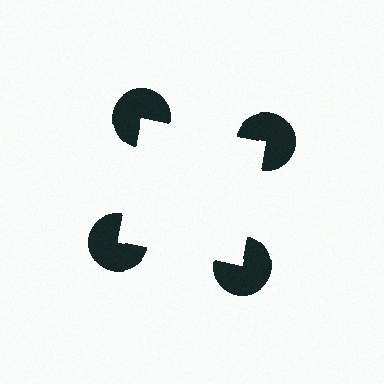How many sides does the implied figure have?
4 sides.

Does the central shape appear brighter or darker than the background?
It typically appears slightly brighter than the background, even though no actual brightness change is drawn.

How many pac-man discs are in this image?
There are 4 — one at each vertex of the illusory square.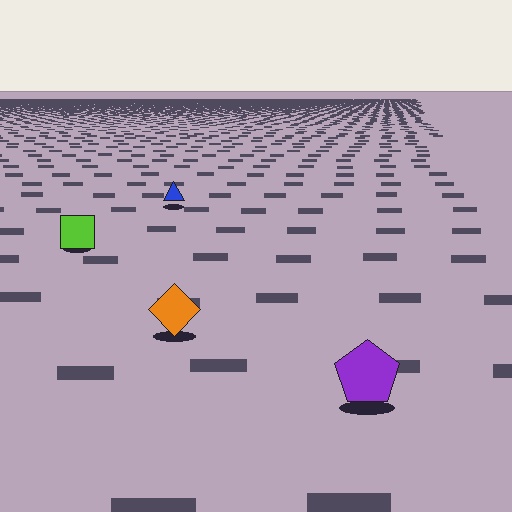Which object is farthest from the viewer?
The blue triangle is farthest from the viewer. It appears smaller and the ground texture around it is denser.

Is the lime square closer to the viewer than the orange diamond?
No. The orange diamond is closer — you can tell from the texture gradient: the ground texture is coarser near it.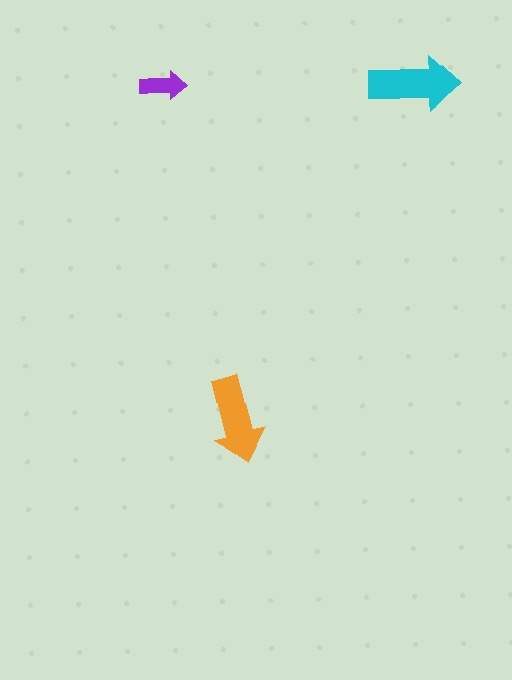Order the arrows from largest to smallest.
the cyan one, the orange one, the purple one.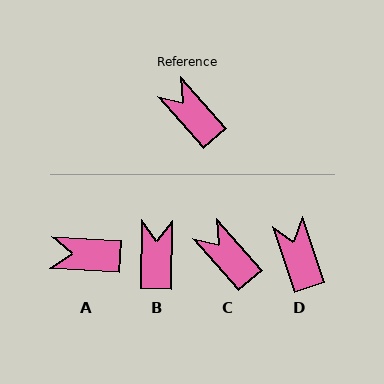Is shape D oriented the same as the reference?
No, it is off by about 23 degrees.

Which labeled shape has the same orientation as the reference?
C.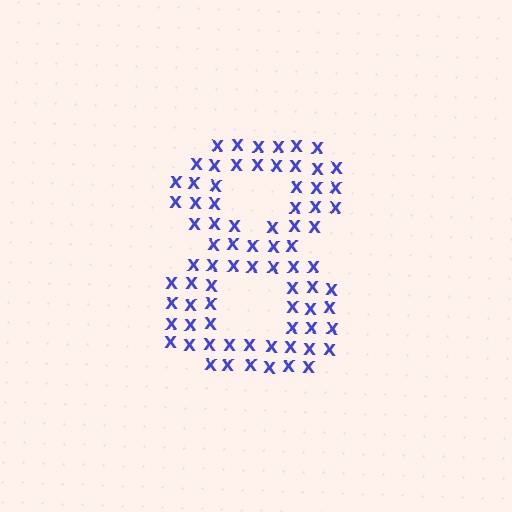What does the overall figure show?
The overall figure shows the digit 8.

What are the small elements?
The small elements are letter X's.